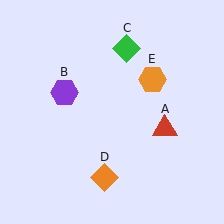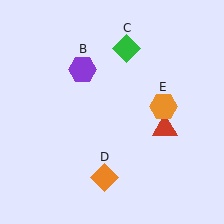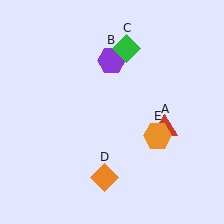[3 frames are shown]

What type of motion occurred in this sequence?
The purple hexagon (object B), orange hexagon (object E) rotated clockwise around the center of the scene.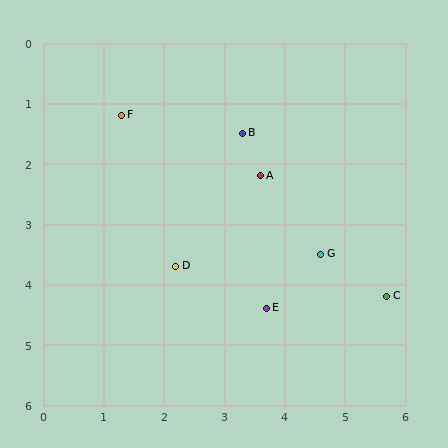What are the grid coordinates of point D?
Point D is at approximately (2.2, 3.7).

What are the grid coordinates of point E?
Point E is at approximately (3.7, 4.4).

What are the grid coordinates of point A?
Point A is at approximately (3.6, 2.2).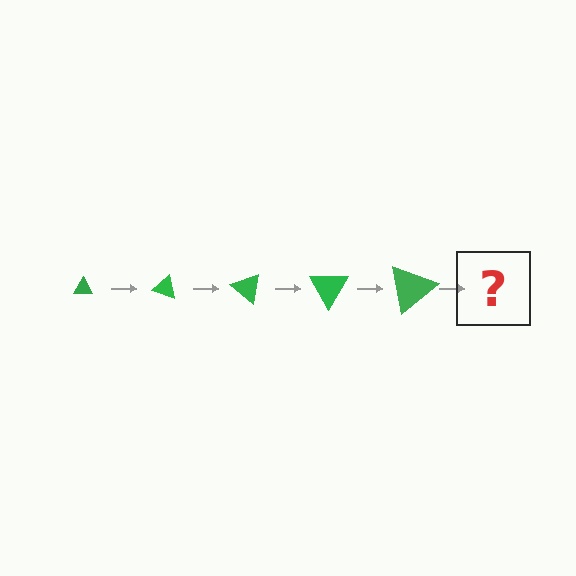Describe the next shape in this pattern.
It should be a triangle, larger than the previous one and rotated 100 degrees from the start.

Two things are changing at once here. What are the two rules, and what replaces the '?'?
The two rules are that the triangle grows larger each step and it rotates 20 degrees each step. The '?' should be a triangle, larger than the previous one and rotated 100 degrees from the start.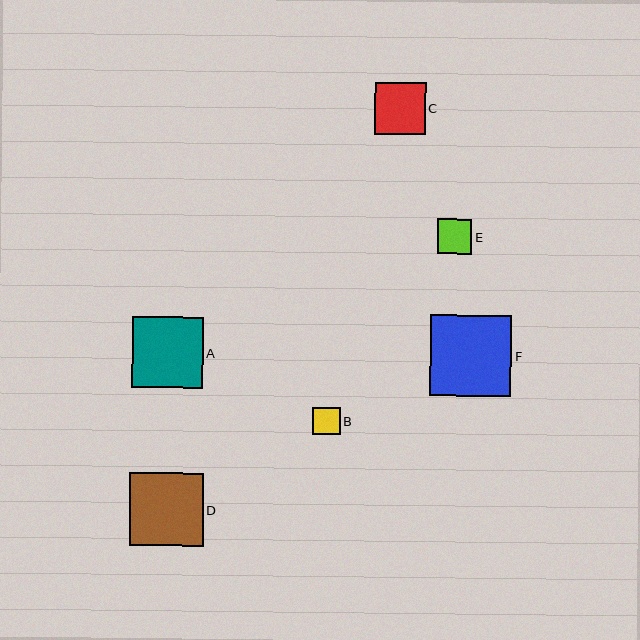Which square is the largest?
Square F is the largest with a size of approximately 81 pixels.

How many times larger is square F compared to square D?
Square F is approximately 1.1 times the size of square D.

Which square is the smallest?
Square B is the smallest with a size of approximately 27 pixels.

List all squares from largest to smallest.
From largest to smallest: F, D, A, C, E, B.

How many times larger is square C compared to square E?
Square C is approximately 1.5 times the size of square E.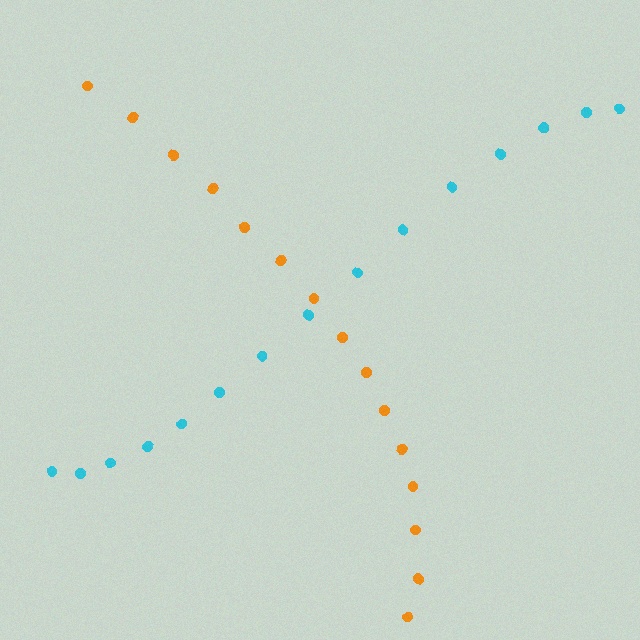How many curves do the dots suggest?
There are 2 distinct paths.